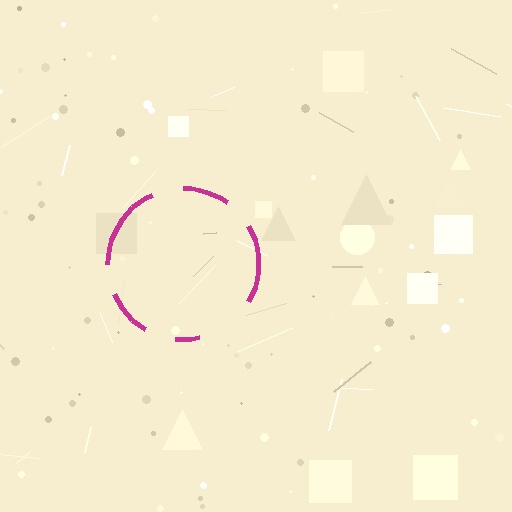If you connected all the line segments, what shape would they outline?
They would outline a circle.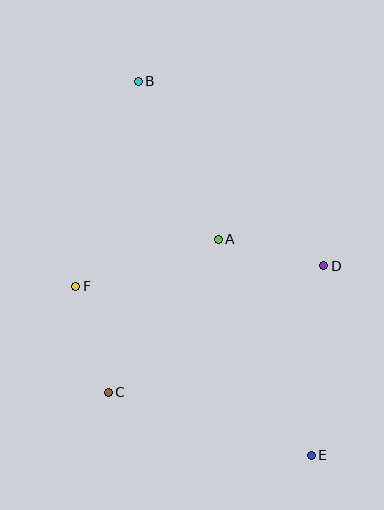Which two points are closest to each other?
Points A and D are closest to each other.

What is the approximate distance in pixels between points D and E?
The distance between D and E is approximately 190 pixels.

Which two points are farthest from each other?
Points B and E are farthest from each other.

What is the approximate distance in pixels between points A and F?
The distance between A and F is approximately 150 pixels.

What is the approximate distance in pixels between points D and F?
The distance between D and F is approximately 249 pixels.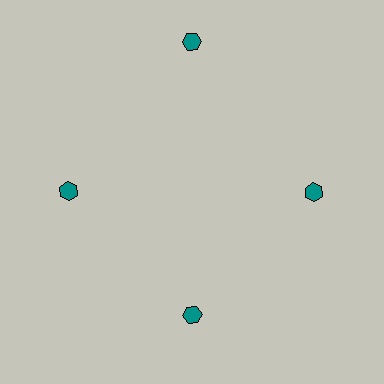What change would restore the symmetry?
The symmetry would be restored by moving it inward, back onto the ring so that all 4 hexagons sit at equal angles and equal distance from the center.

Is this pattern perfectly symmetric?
No. The 4 teal hexagons are arranged in a ring, but one element near the 12 o'clock position is pushed outward from the center, breaking the 4-fold rotational symmetry.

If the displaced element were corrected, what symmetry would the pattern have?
It would have 4-fold rotational symmetry — the pattern would map onto itself every 90 degrees.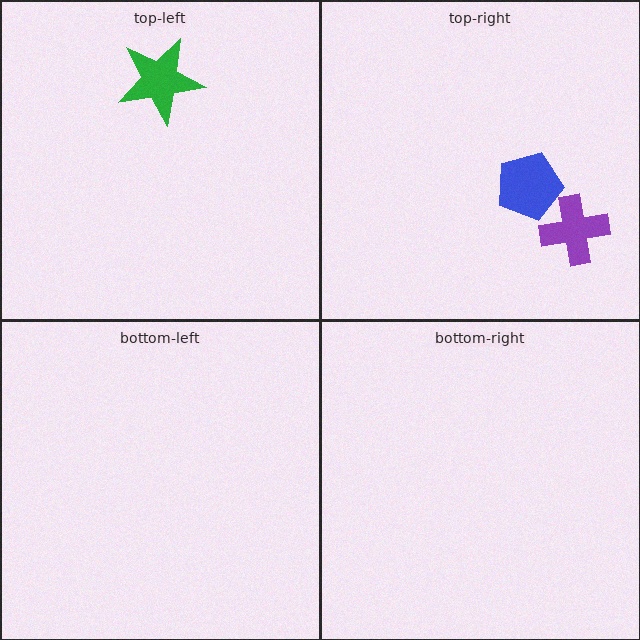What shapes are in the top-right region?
The blue pentagon, the purple cross.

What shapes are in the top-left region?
The green star.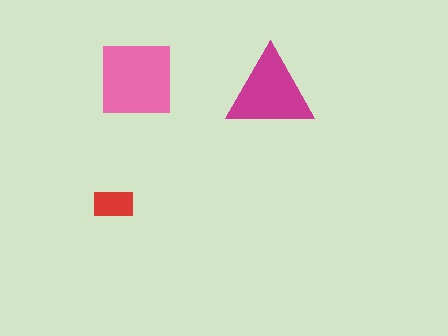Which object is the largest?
The pink square.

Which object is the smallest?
The red rectangle.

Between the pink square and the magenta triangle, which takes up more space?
The pink square.